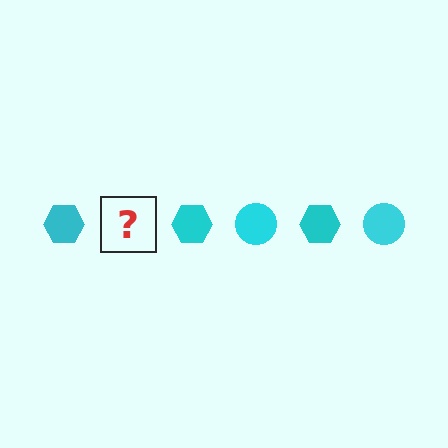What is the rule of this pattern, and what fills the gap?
The rule is that the pattern cycles through hexagon, circle shapes in cyan. The gap should be filled with a cyan circle.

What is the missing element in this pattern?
The missing element is a cyan circle.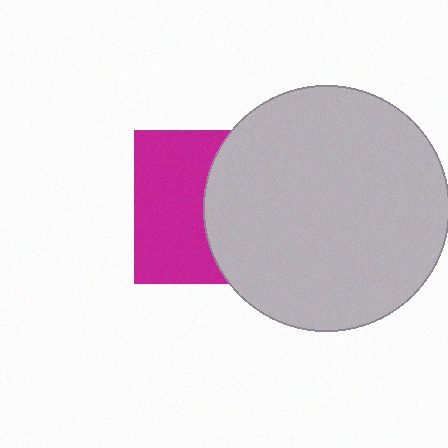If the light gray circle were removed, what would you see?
You would see the complete magenta square.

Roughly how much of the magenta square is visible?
About half of it is visible (roughly 51%).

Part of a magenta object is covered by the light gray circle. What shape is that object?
It is a square.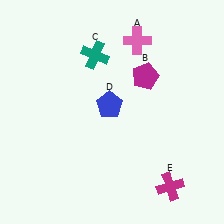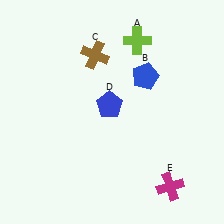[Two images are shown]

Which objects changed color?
A changed from pink to lime. B changed from magenta to blue. C changed from teal to brown.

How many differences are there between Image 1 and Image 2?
There are 3 differences between the two images.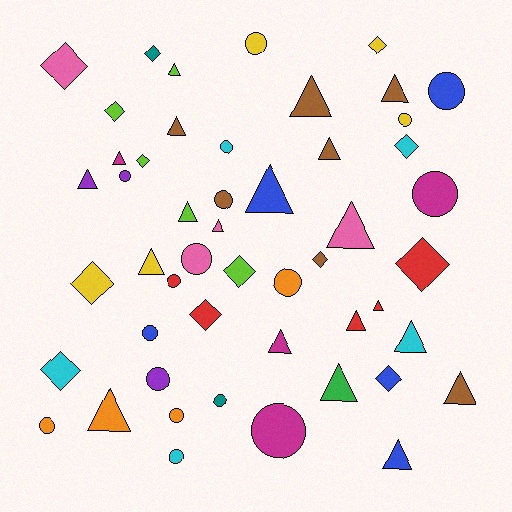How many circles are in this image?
There are 17 circles.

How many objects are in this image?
There are 50 objects.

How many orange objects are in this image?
There are 4 orange objects.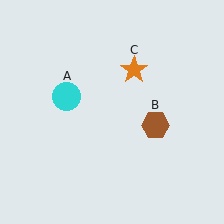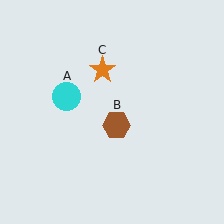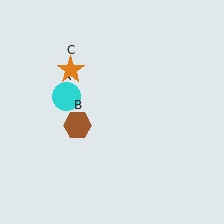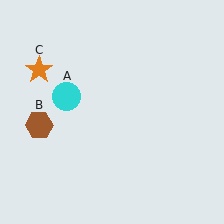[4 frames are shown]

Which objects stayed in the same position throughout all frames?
Cyan circle (object A) remained stationary.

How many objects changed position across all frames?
2 objects changed position: brown hexagon (object B), orange star (object C).